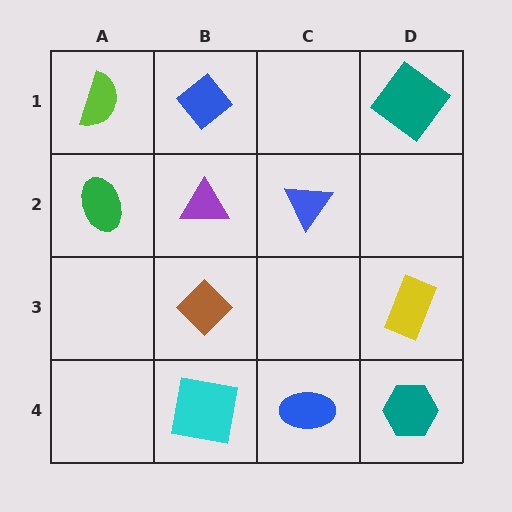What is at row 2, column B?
A purple triangle.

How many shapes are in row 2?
3 shapes.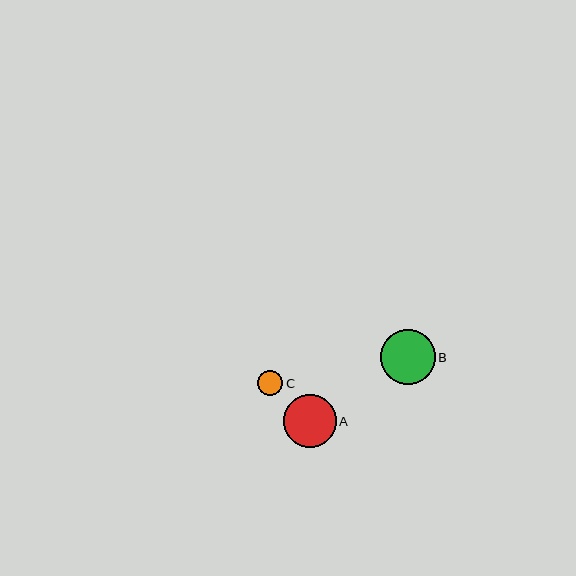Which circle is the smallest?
Circle C is the smallest with a size of approximately 25 pixels.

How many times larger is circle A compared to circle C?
Circle A is approximately 2.1 times the size of circle C.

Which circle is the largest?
Circle B is the largest with a size of approximately 55 pixels.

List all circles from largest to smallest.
From largest to smallest: B, A, C.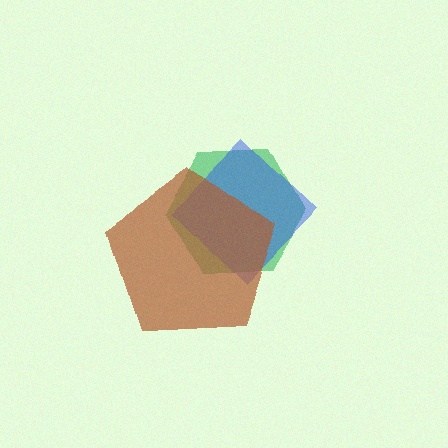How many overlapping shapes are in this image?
There are 3 overlapping shapes in the image.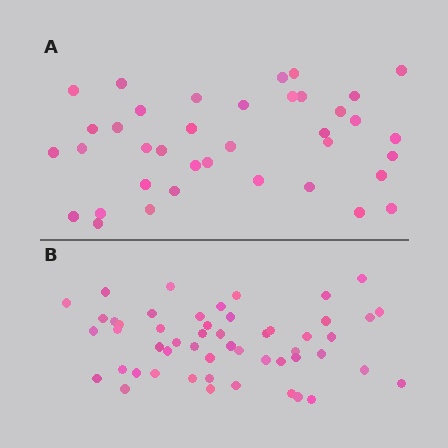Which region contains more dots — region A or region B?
Region B (the bottom region) has more dots.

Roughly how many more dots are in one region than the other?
Region B has approximately 15 more dots than region A.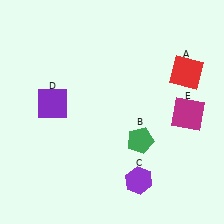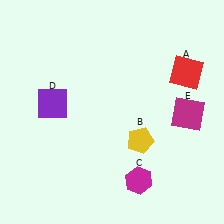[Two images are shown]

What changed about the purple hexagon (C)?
In Image 1, C is purple. In Image 2, it changed to magenta.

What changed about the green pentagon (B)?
In Image 1, B is green. In Image 2, it changed to yellow.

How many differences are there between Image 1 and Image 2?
There are 2 differences between the two images.